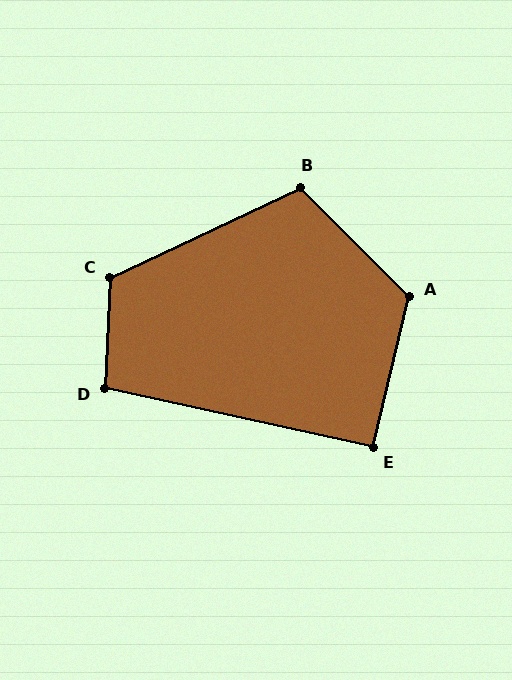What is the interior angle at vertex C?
Approximately 118 degrees (obtuse).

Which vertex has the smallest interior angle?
E, at approximately 91 degrees.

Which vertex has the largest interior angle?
A, at approximately 122 degrees.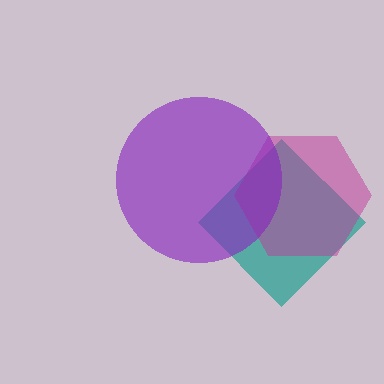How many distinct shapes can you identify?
There are 3 distinct shapes: a teal diamond, a magenta hexagon, a purple circle.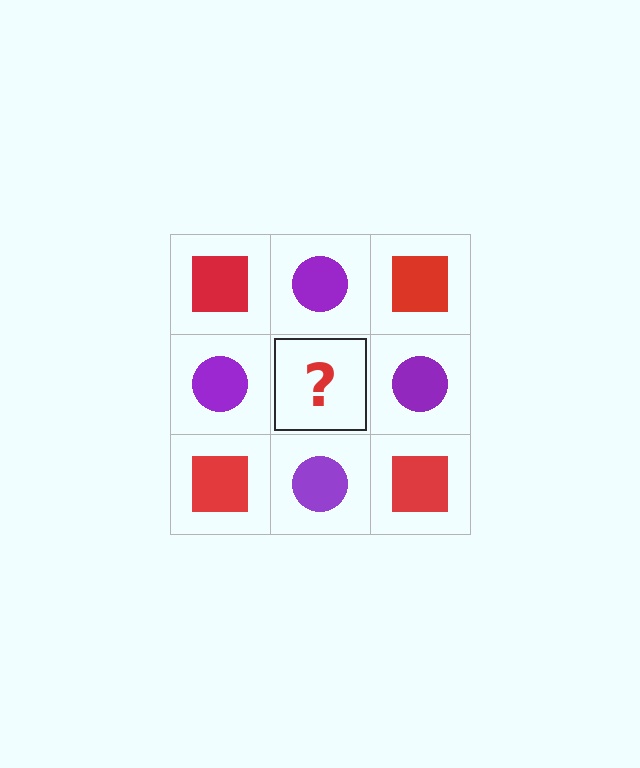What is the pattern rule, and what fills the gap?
The rule is that it alternates red square and purple circle in a checkerboard pattern. The gap should be filled with a red square.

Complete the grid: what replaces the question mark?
The question mark should be replaced with a red square.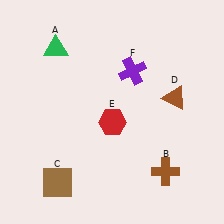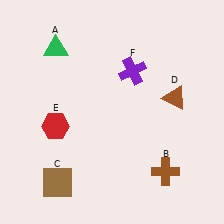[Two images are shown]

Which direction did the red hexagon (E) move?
The red hexagon (E) moved left.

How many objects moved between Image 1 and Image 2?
1 object moved between the two images.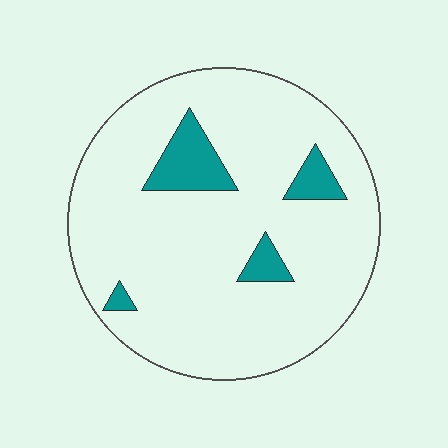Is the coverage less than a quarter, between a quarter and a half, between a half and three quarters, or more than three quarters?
Less than a quarter.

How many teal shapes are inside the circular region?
4.